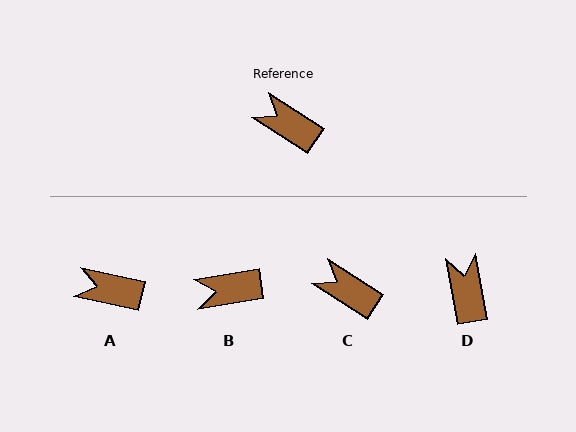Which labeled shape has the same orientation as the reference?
C.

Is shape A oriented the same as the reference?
No, it is off by about 21 degrees.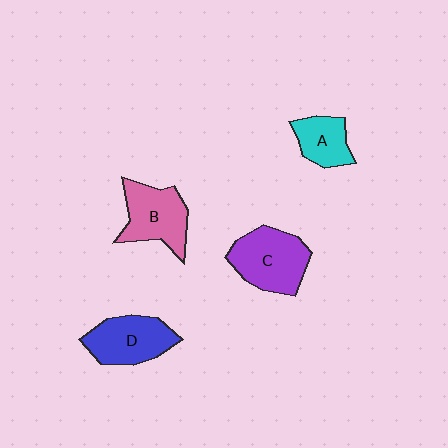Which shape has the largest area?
Shape C (purple).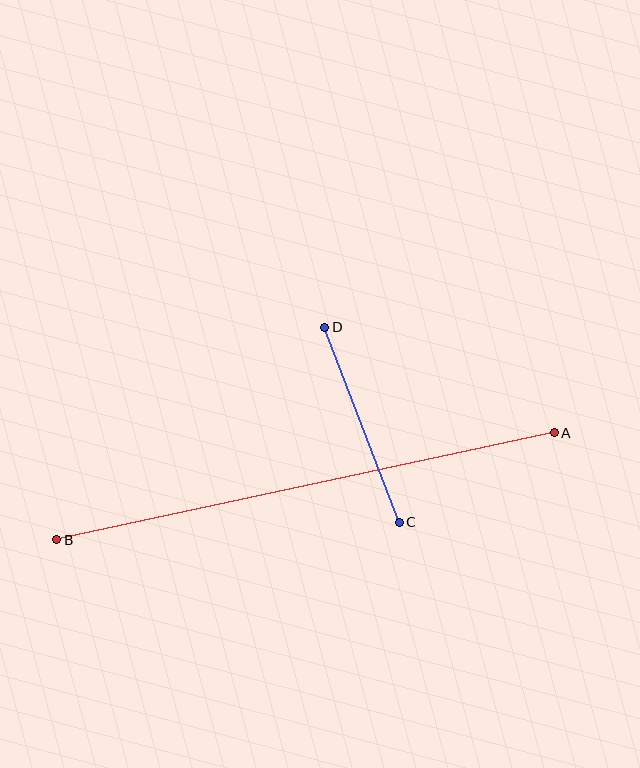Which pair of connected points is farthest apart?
Points A and B are farthest apart.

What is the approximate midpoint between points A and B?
The midpoint is at approximately (306, 486) pixels.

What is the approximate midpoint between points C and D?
The midpoint is at approximately (362, 425) pixels.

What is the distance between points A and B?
The distance is approximately 509 pixels.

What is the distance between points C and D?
The distance is approximately 209 pixels.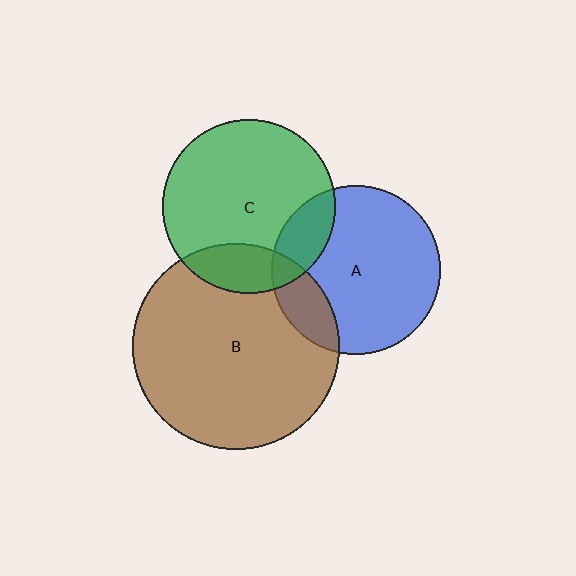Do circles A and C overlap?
Yes.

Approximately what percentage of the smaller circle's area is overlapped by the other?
Approximately 15%.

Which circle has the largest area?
Circle B (brown).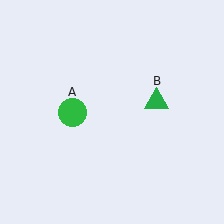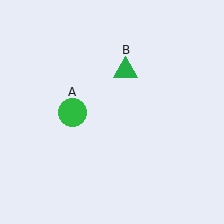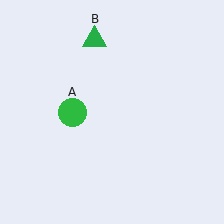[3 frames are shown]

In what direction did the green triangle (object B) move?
The green triangle (object B) moved up and to the left.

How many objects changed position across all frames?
1 object changed position: green triangle (object B).